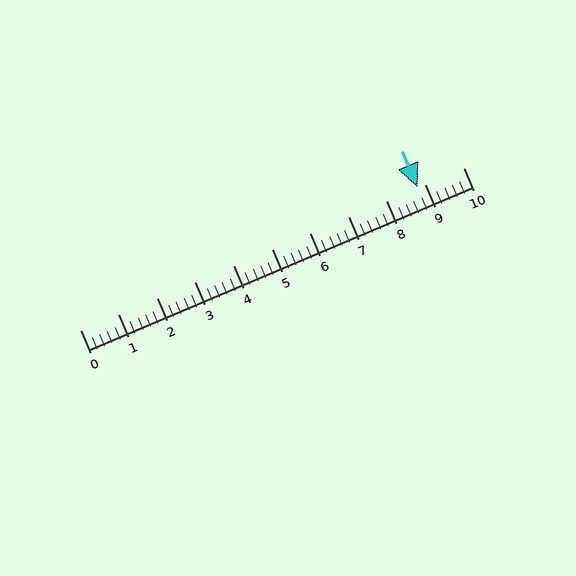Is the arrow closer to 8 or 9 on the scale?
The arrow is closer to 9.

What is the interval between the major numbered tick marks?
The major tick marks are spaced 1 units apart.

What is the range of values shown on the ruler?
The ruler shows values from 0 to 10.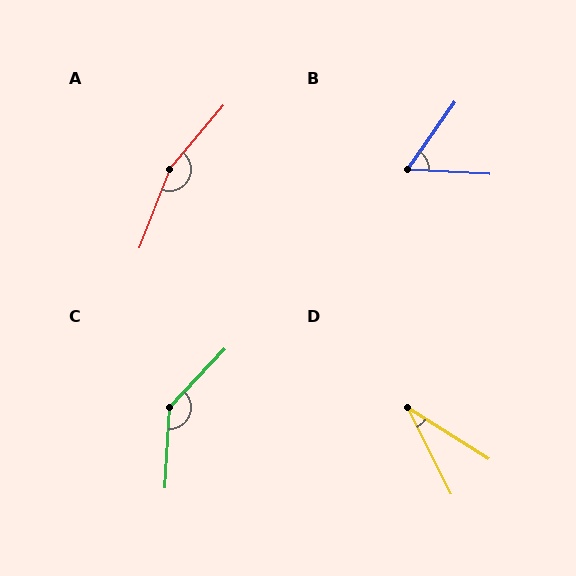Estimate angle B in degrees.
Approximately 58 degrees.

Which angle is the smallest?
D, at approximately 31 degrees.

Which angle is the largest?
A, at approximately 161 degrees.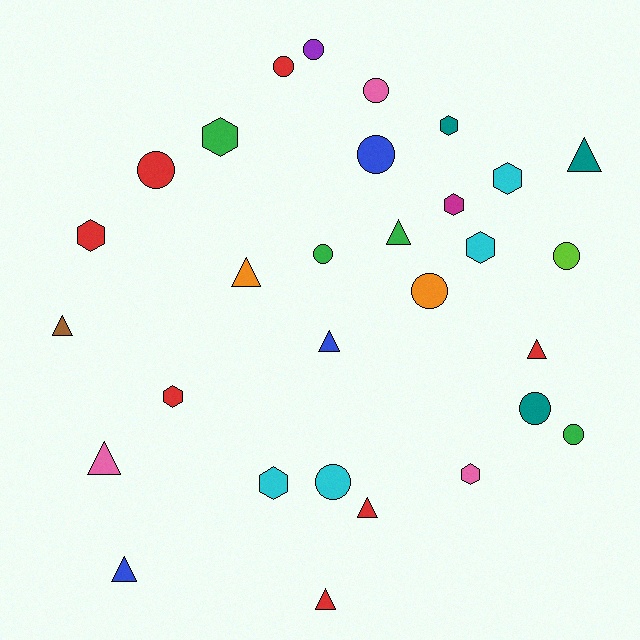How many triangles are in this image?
There are 10 triangles.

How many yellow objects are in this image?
There are no yellow objects.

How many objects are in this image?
There are 30 objects.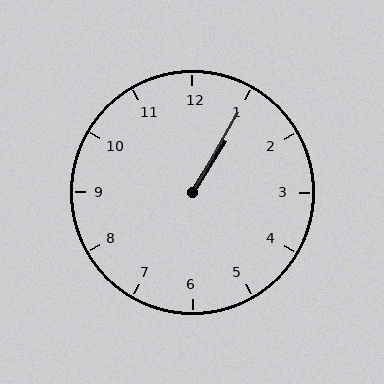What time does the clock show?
1:05.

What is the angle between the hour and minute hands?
Approximately 2 degrees.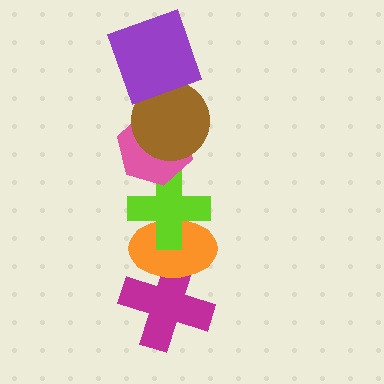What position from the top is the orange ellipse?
The orange ellipse is 5th from the top.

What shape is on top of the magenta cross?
The orange ellipse is on top of the magenta cross.